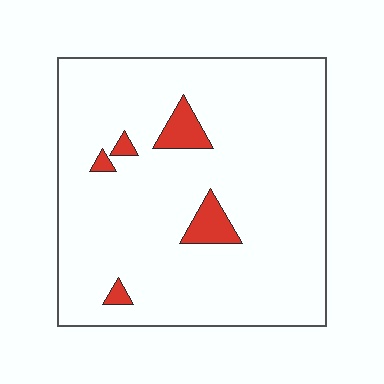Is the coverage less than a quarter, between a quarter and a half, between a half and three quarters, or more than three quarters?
Less than a quarter.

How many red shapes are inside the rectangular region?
5.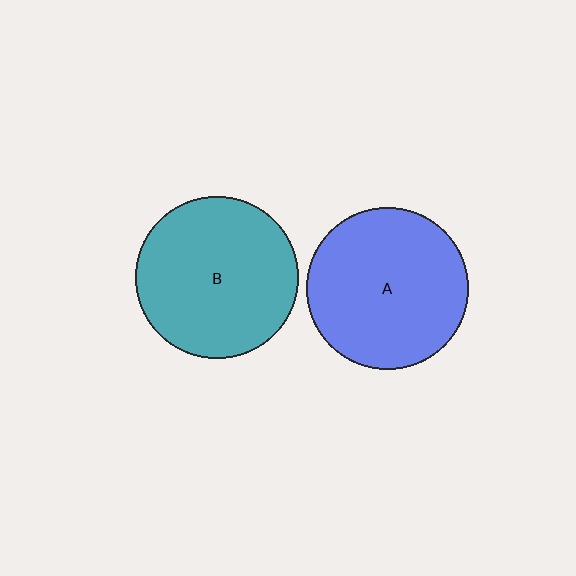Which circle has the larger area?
Circle B (teal).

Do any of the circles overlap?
No, none of the circles overlap.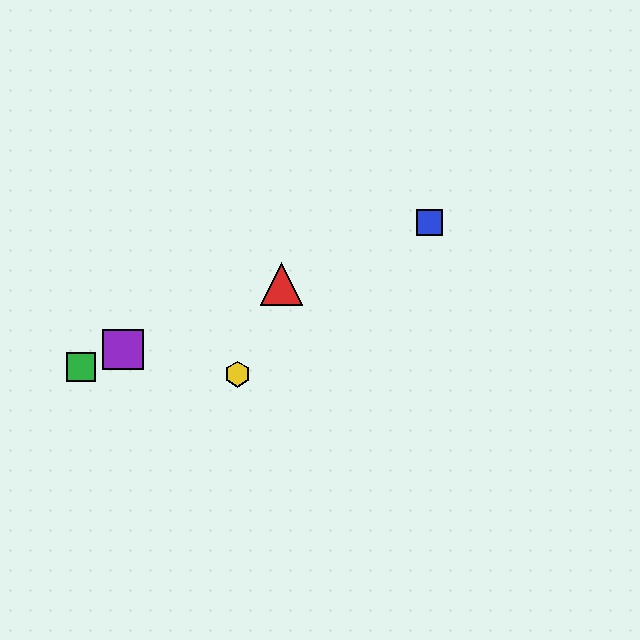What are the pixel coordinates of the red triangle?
The red triangle is at (282, 284).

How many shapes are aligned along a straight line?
4 shapes (the red triangle, the blue square, the green square, the purple square) are aligned along a straight line.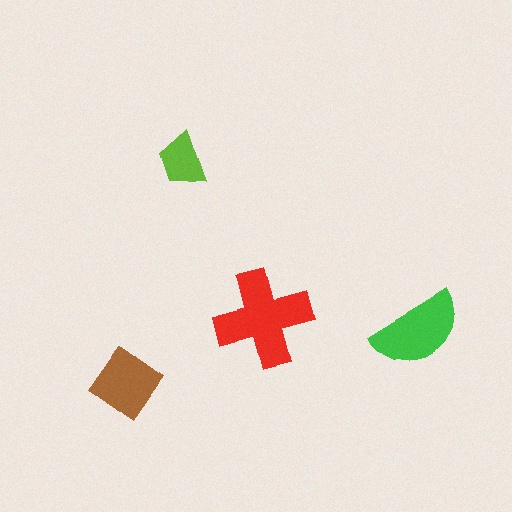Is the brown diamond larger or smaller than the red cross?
Smaller.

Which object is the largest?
The red cross.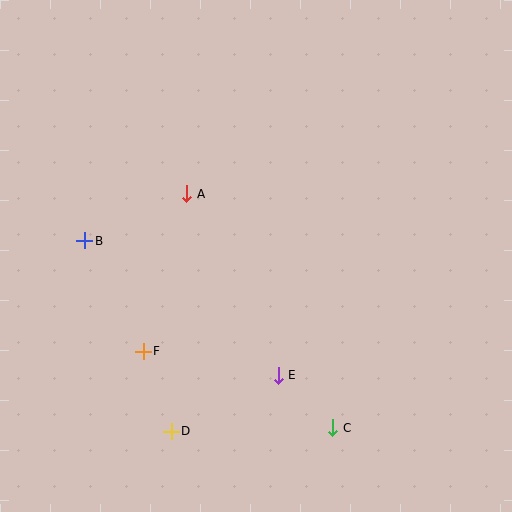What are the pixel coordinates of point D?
Point D is at (171, 431).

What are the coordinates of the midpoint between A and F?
The midpoint between A and F is at (165, 272).